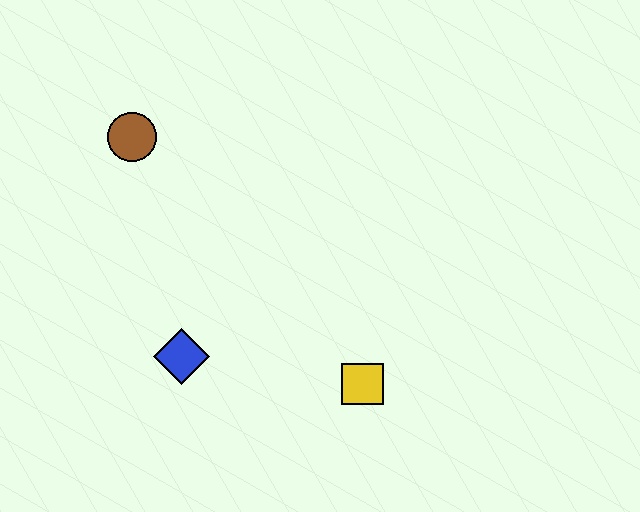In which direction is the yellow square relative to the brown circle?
The yellow square is below the brown circle.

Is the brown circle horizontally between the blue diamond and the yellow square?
No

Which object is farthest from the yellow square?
The brown circle is farthest from the yellow square.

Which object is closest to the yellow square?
The blue diamond is closest to the yellow square.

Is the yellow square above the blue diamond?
No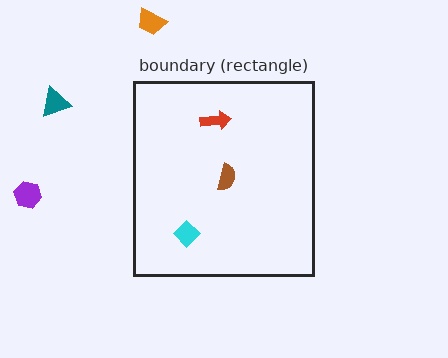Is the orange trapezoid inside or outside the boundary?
Outside.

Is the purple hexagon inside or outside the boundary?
Outside.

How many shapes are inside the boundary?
3 inside, 3 outside.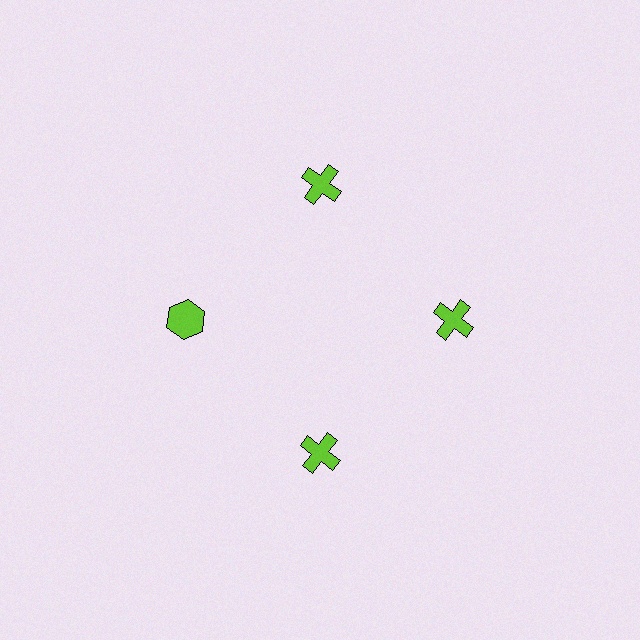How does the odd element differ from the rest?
It has a different shape: hexagon instead of cross.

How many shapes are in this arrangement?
There are 4 shapes arranged in a ring pattern.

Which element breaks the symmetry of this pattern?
The lime hexagon at roughly the 9 o'clock position breaks the symmetry. All other shapes are lime crosses.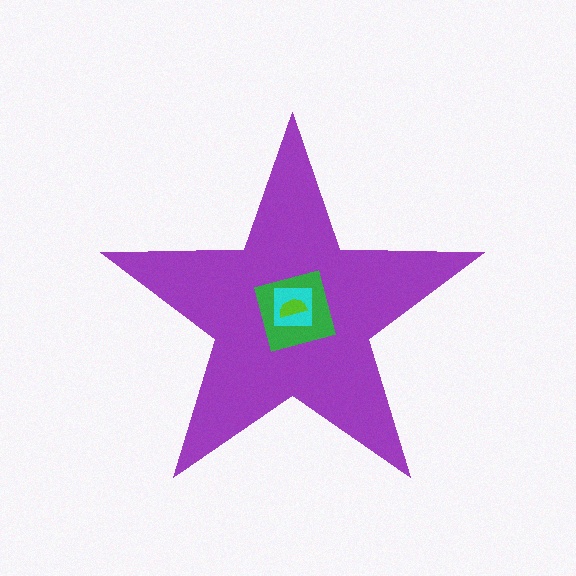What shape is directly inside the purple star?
The green square.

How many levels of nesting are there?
4.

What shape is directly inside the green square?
The cyan square.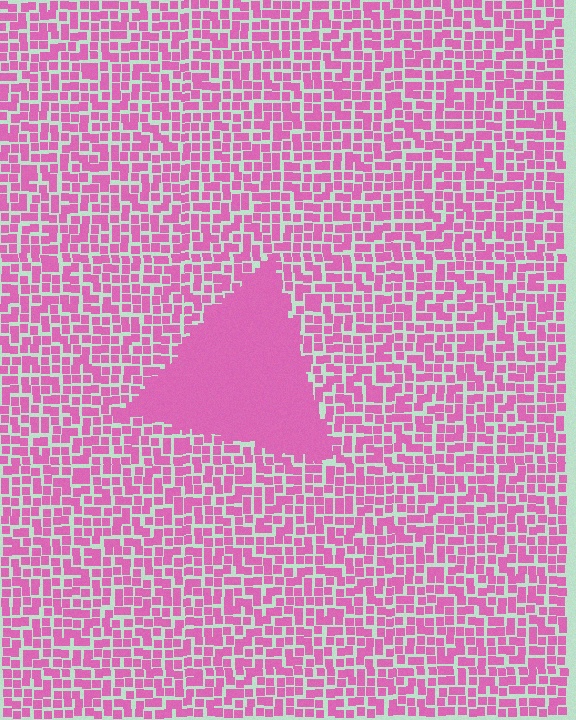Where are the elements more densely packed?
The elements are more densely packed inside the triangle boundary.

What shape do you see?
I see a triangle.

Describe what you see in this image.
The image contains small pink elements arranged at two different densities. A triangle-shaped region is visible where the elements are more densely packed than the surrounding area.